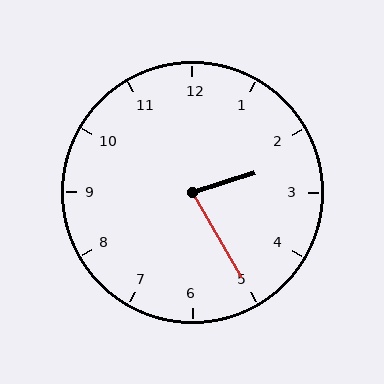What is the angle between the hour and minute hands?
Approximately 78 degrees.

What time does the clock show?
2:25.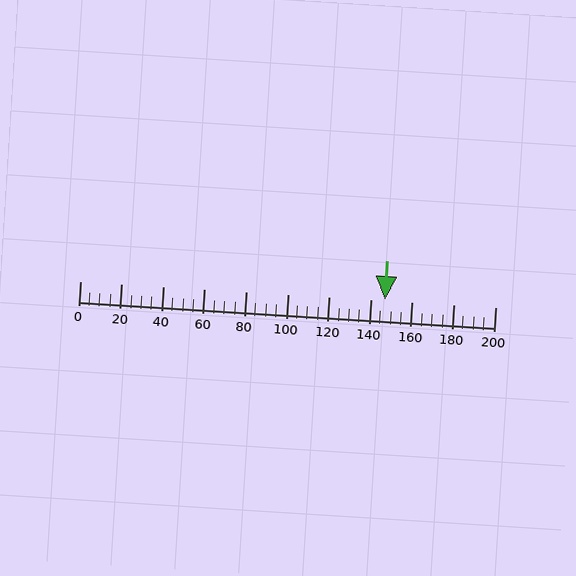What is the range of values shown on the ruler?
The ruler shows values from 0 to 200.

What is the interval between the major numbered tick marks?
The major tick marks are spaced 20 units apart.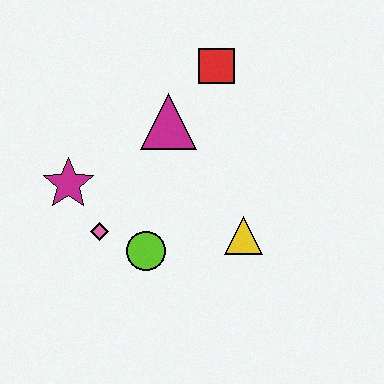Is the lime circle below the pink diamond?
Yes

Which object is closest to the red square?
The magenta triangle is closest to the red square.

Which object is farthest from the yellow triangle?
The magenta star is farthest from the yellow triangle.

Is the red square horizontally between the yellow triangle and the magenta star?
Yes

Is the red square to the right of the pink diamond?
Yes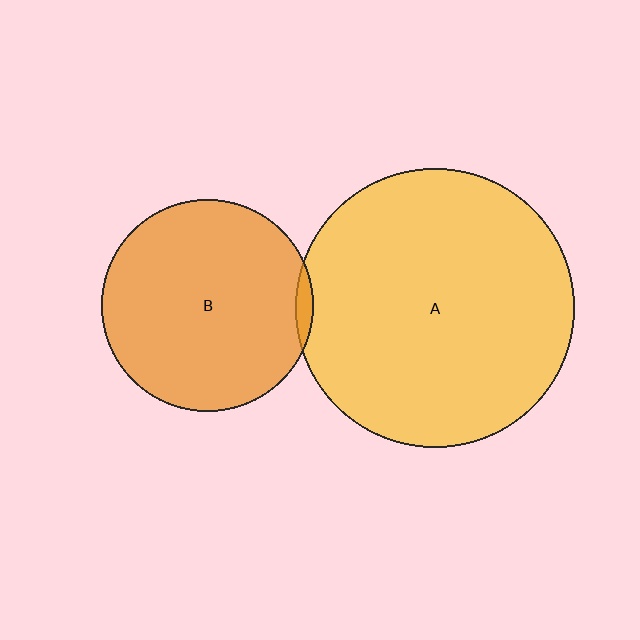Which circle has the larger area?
Circle A (yellow).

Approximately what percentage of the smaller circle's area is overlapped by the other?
Approximately 5%.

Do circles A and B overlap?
Yes.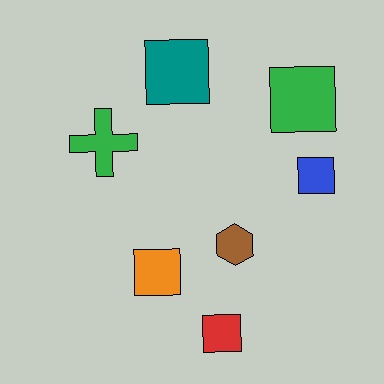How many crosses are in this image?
There is 1 cross.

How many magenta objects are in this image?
There are no magenta objects.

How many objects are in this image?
There are 7 objects.